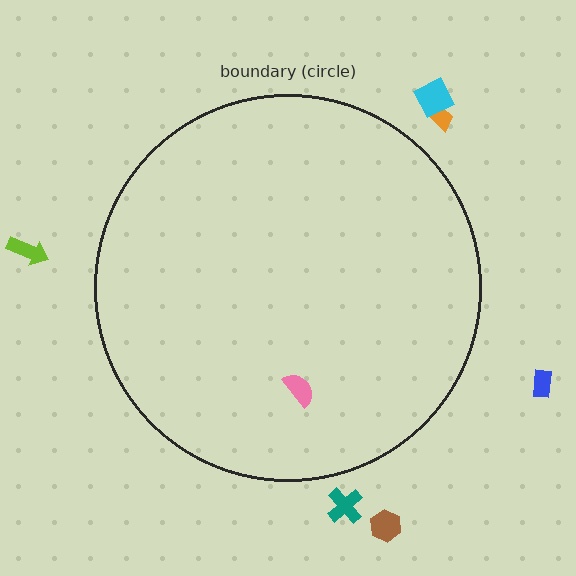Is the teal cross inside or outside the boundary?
Outside.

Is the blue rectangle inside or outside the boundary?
Outside.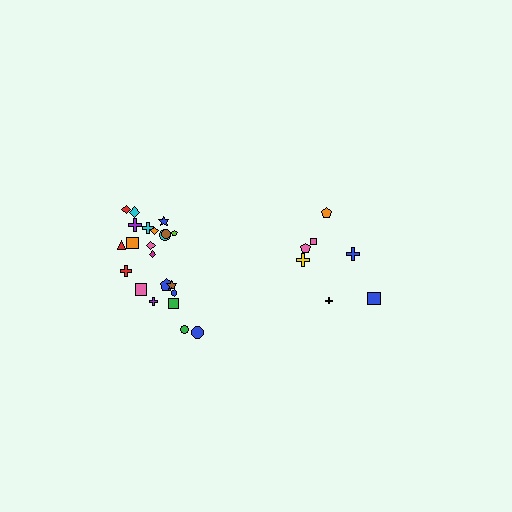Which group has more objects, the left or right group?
The left group.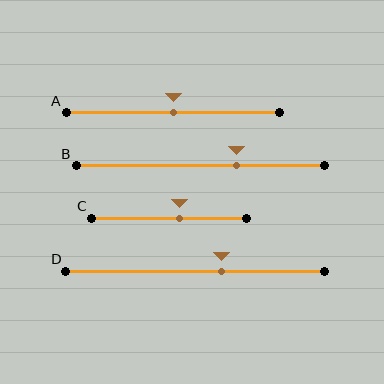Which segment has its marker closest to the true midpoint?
Segment A has its marker closest to the true midpoint.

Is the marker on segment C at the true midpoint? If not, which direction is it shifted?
No, the marker on segment C is shifted to the right by about 7% of the segment length.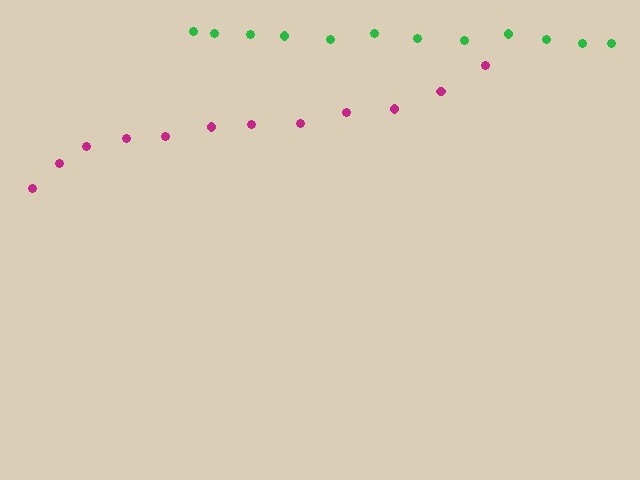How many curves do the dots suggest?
There are 2 distinct paths.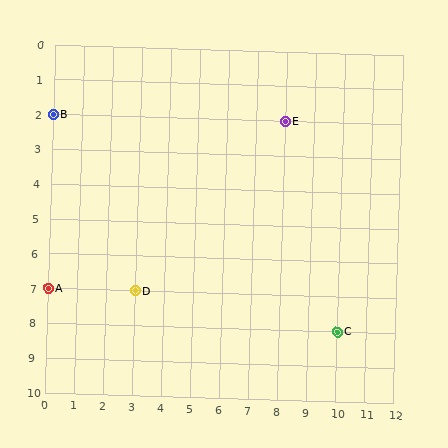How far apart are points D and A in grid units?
Points D and A are 3 columns apart.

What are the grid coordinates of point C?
Point C is at grid coordinates (10, 8).